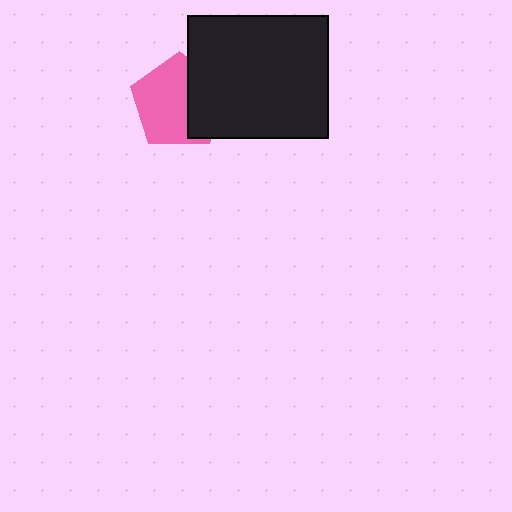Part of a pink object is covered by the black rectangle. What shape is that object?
It is a pentagon.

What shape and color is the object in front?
The object in front is a black rectangle.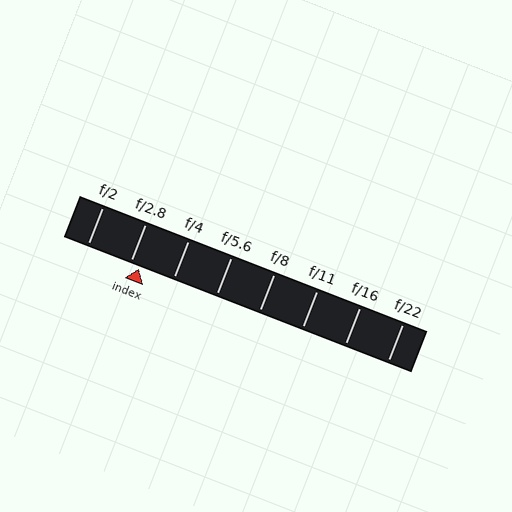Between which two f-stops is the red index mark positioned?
The index mark is between f/2.8 and f/4.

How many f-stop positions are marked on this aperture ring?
There are 8 f-stop positions marked.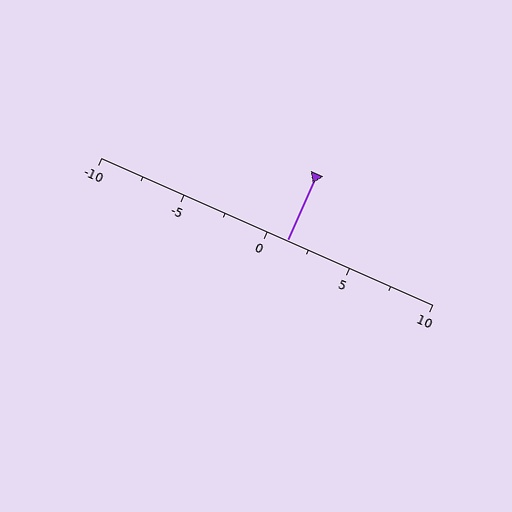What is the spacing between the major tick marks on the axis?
The major ticks are spaced 5 apart.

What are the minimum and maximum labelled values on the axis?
The axis runs from -10 to 10.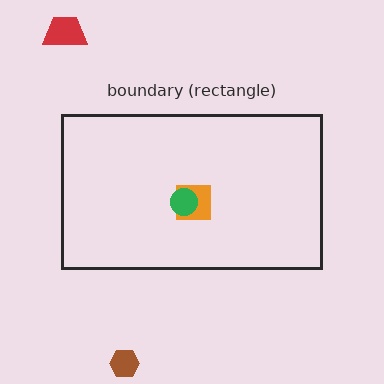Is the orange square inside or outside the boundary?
Inside.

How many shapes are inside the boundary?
2 inside, 2 outside.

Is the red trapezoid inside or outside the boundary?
Outside.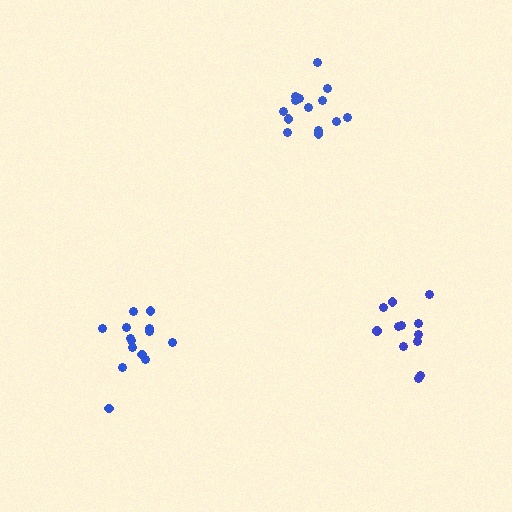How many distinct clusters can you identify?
There are 3 distinct clusters.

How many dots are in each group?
Group 1: 12 dots, Group 2: 14 dots, Group 3: 14 dots (40 total).